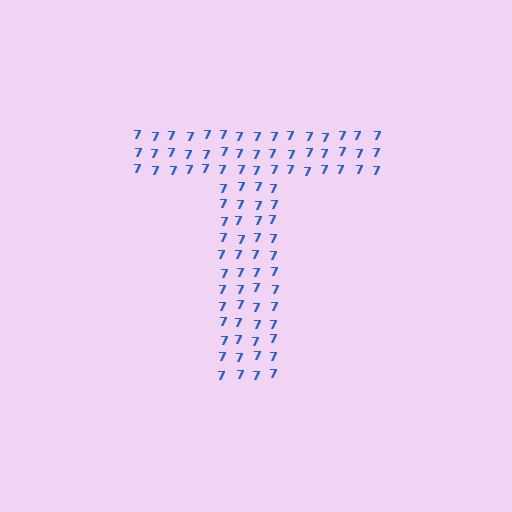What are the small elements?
The small elements are digit 7's.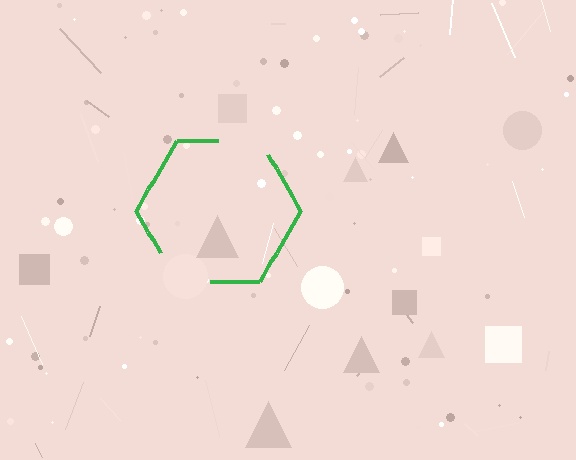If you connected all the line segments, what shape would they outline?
They would outline a hexagon.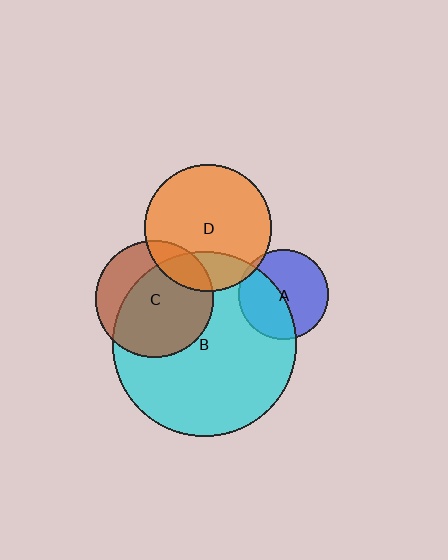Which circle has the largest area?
Circle B (cyan).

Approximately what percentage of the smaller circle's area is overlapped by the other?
Approximately 5%.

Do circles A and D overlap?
Yes.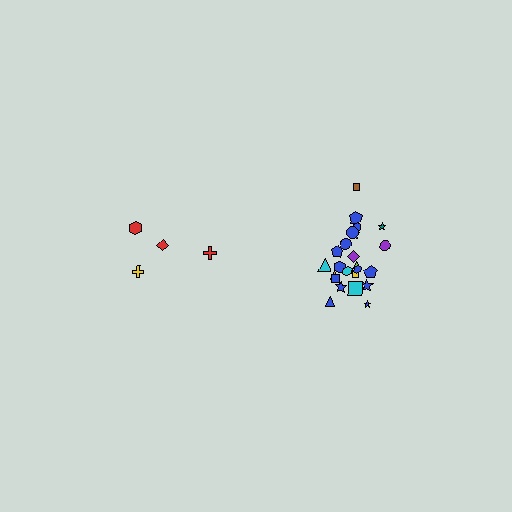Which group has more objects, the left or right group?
The right group.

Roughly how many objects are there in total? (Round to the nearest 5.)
Roughly 30 objects in total.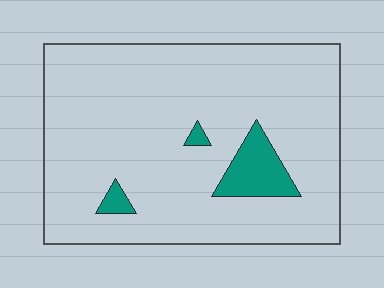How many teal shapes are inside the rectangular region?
3.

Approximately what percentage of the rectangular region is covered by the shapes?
Approximately 10%.